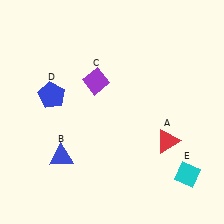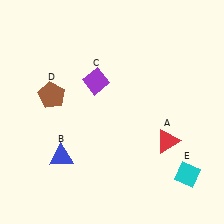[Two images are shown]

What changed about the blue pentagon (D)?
In Image 1, D is blue. In Image 2, it changed to brown.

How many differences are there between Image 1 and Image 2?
There is 1 difference between the two images.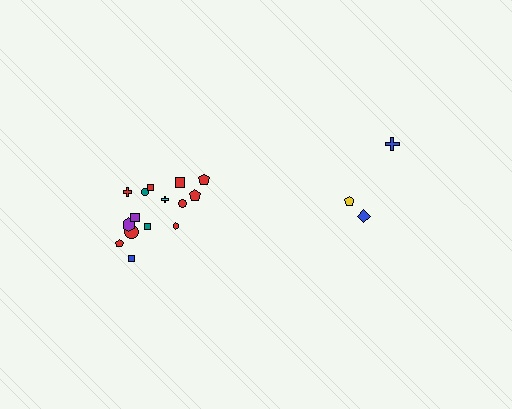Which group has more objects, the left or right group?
The left group.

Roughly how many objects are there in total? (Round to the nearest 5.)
Roughly 20 objects in total.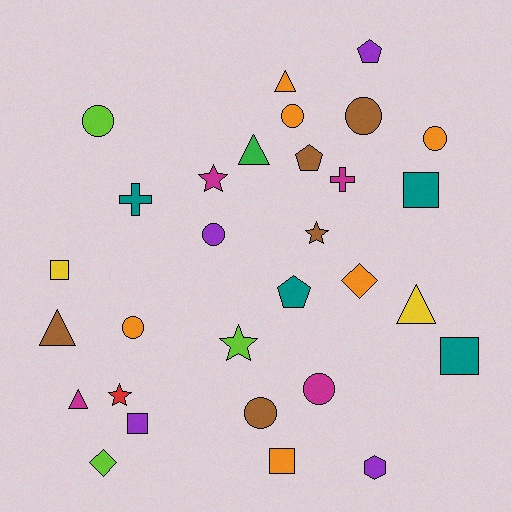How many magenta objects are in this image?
There are 4 magenta objects.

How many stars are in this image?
There are 4 stars.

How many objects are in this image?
There are 30 objects.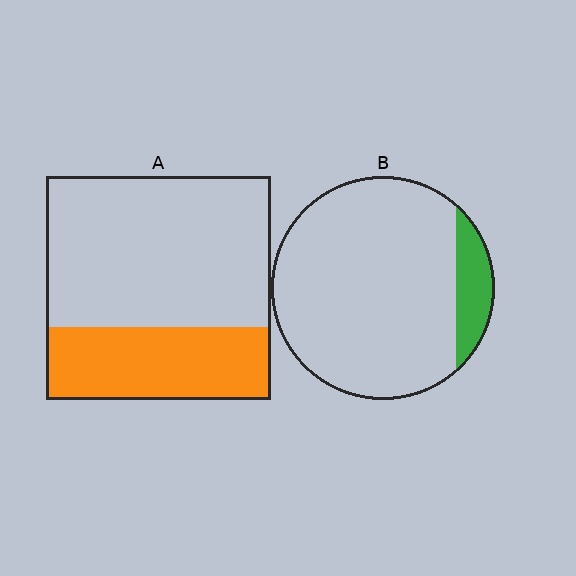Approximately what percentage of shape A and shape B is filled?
A is approximately 35% and B is approximately 10%.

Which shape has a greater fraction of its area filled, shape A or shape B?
Shape A.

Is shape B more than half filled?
No.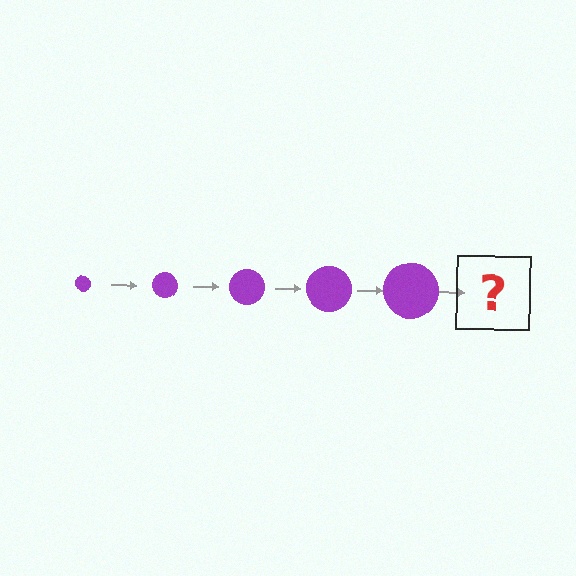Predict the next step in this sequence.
The next step is a purple circle, larger than the previous one.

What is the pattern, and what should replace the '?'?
The pattern is that the circle gets progressively larger each step. The '?' should be a purple circle, larger than the previous one.